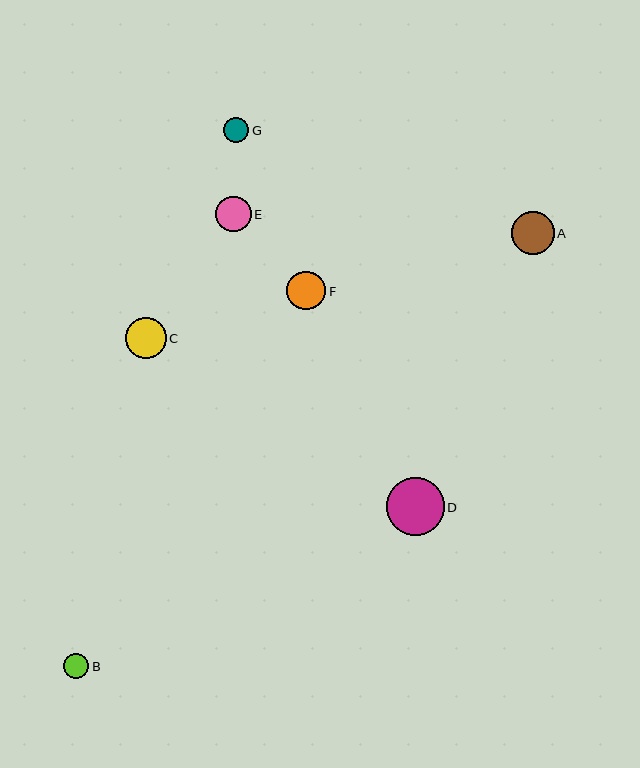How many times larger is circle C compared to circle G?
Circle C is approximately 1.6 times the size of circle G.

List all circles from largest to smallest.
From largest to smallest: D, A, C, F, E, G, B.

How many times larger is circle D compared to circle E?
Circle D is approximately 1.6 times the size of circle E.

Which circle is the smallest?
Circle B is the smallest with a size of approximately 25 pixels.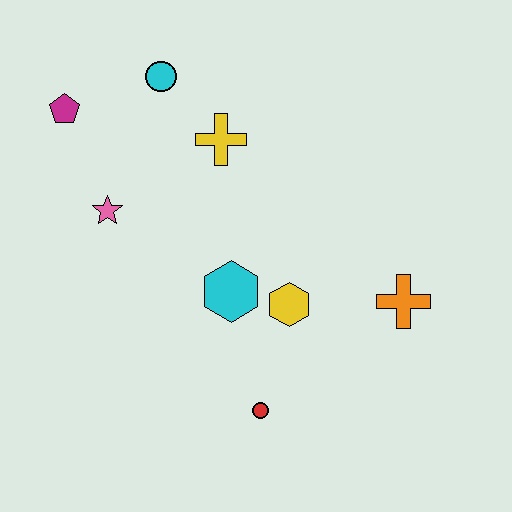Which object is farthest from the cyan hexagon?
The magenta pentagon is farthest from the cyan hexagon.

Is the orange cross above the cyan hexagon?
No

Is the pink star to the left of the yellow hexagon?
Yes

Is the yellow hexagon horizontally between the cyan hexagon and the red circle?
No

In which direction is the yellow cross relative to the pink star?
The yellow cross is to the right of the pink star.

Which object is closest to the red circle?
The yellow hexagon is closest to the red circle.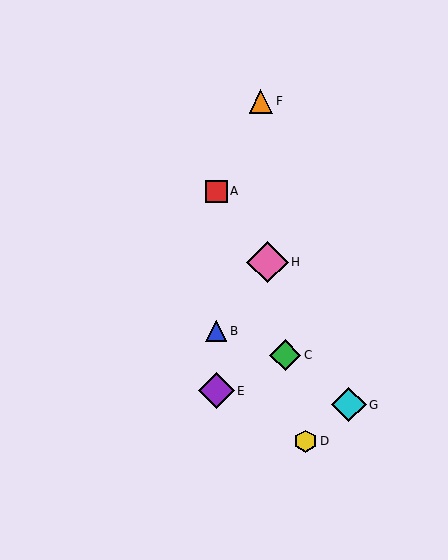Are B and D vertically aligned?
No, B is at x≈216 and D is at x≈305.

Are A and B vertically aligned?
Yes, both are at x≈216.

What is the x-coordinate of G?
Object G is at x≈349.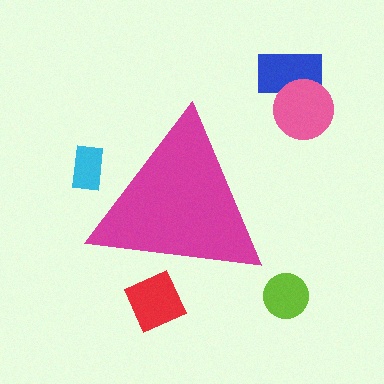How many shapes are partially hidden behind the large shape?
2 shapes are partially hidden.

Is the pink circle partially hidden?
No, the pink circle is fully visible.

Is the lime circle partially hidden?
No, the lime circle is fully visible.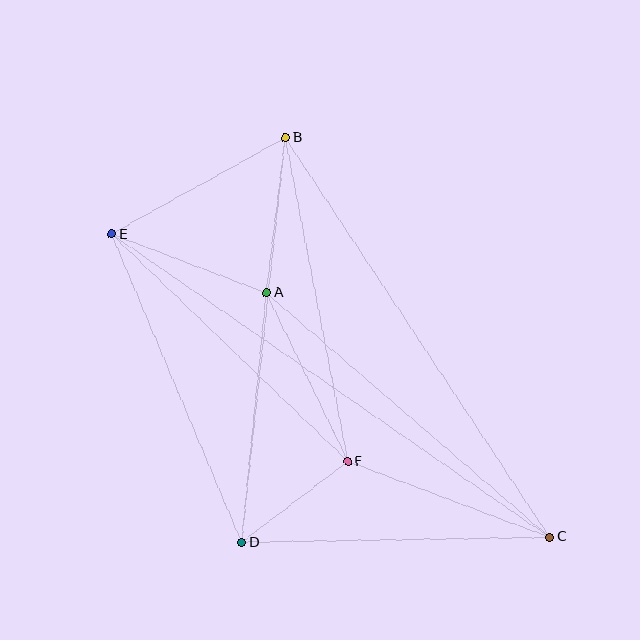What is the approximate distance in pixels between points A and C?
The distance between A and C is approximately 374 pixels.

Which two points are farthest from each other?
Points C and E are farthest from each other.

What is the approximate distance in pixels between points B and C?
The distance between B and C is approximately 479 pixels.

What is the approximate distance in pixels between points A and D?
The distance between A and D is approximately 251 pixels.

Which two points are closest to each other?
Points D and F are closest to each other.